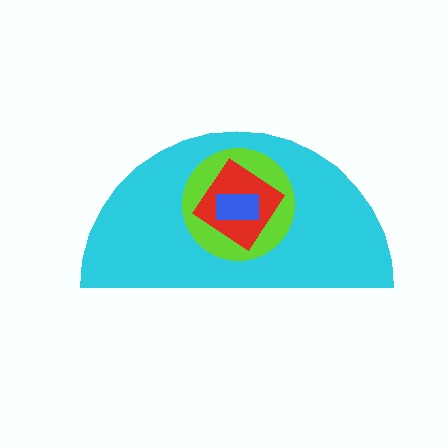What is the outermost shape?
The cyan semicircle.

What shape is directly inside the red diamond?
The blue rectangle.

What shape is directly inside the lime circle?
The red diamond.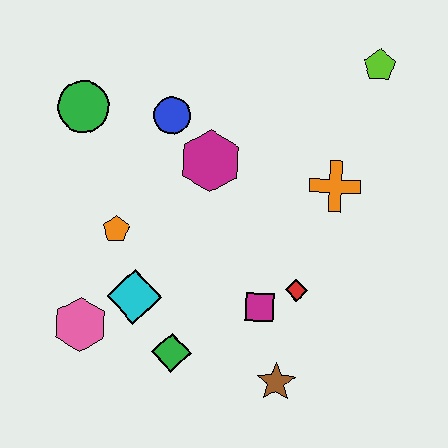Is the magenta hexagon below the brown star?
No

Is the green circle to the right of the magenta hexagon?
No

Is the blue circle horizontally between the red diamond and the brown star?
No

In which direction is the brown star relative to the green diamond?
The brown star is to the right of the green diamond.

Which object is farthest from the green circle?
The brown star is farthest from the green circle.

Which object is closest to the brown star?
The magenta square is closest to the brown star.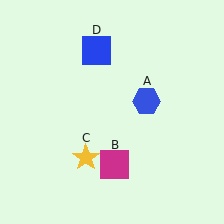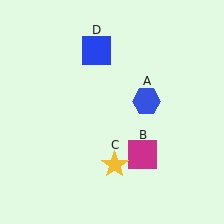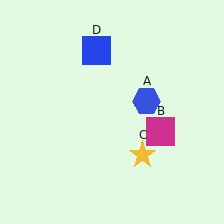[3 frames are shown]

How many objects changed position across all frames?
2 objects changed position: magenta square (object B), yellow star (object C).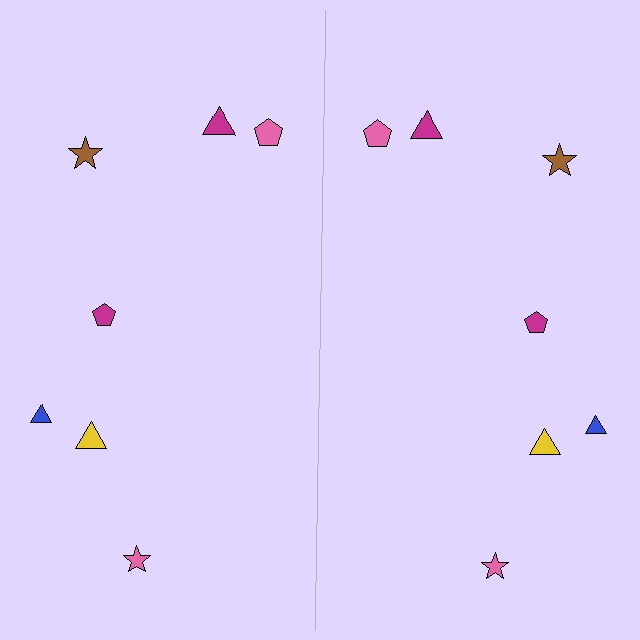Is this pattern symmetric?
Yes, this pattern has bilateral (reflection) symmetry.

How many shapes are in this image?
There are 14 shapes in this image.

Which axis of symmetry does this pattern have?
The pattern has a vertical axis of symmetry running through the center of the image.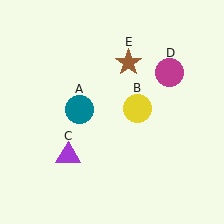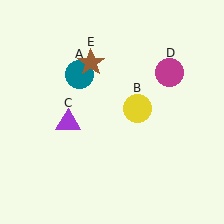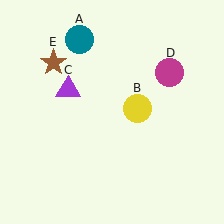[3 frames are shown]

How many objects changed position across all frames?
3 objects changed position: teal circle (object A), purple triangle (object C), brown star (object E).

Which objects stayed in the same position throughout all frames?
Yellow circle (object B) and magenta circle (object D) remained stationary.